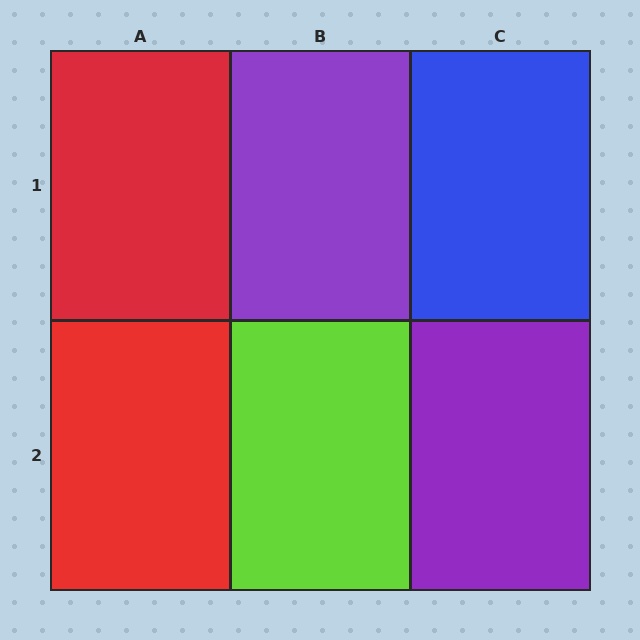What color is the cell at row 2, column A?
Red.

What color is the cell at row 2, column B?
Lime.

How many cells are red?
2 cells are red.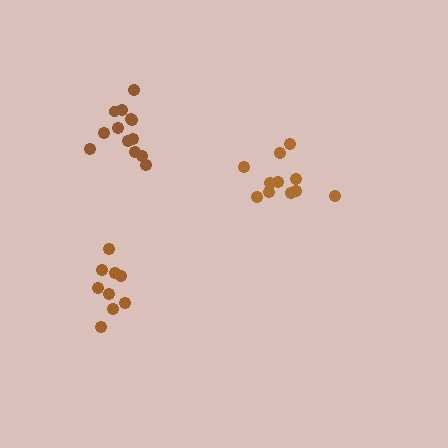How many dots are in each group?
Group 1: 11 dots, Group 2: 9 dots, Group 3: 13 dots (33 total).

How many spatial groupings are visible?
There are 3 spatial groupings.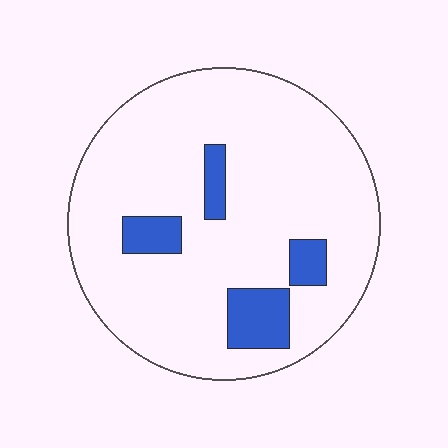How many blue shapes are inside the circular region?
4.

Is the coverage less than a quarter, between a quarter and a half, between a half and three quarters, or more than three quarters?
Less than a quarter.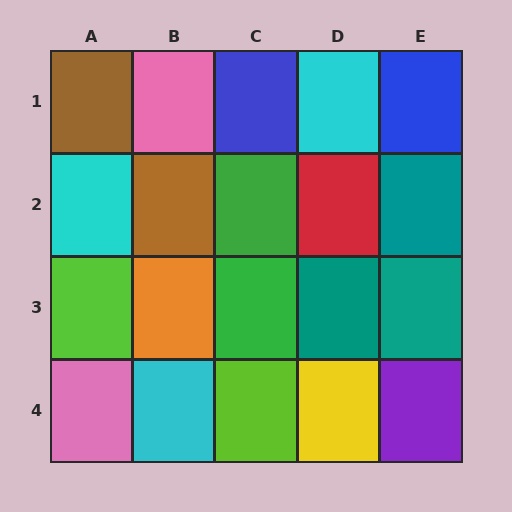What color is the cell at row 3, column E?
Teal.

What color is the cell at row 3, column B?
Orange.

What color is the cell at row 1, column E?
Blue.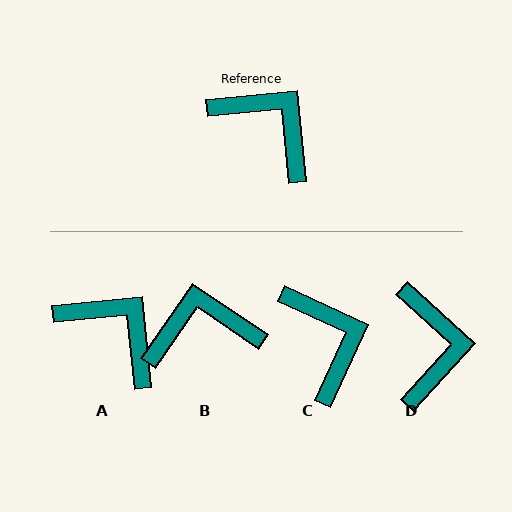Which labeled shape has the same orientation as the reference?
A.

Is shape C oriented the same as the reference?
No, it is off by about 30 degrees.